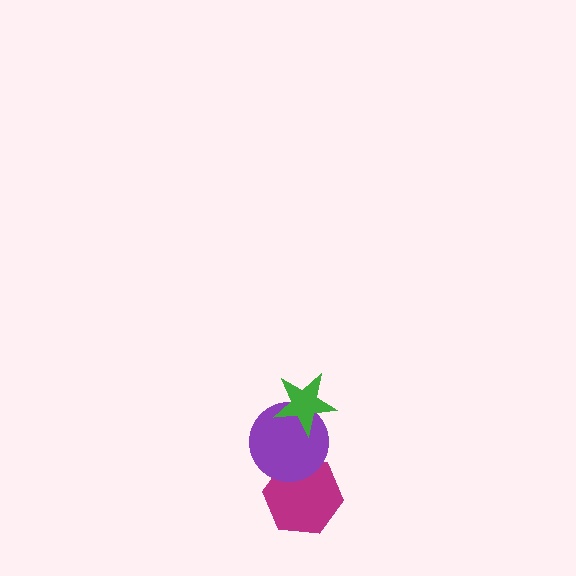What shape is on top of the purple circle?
The green star is on top of the purple circle.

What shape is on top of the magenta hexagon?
The purple circle is on top of the magenta hexagon.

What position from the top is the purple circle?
The purple circle is 2nd from the top.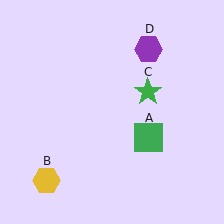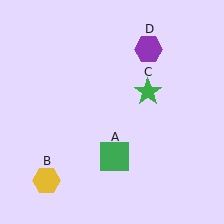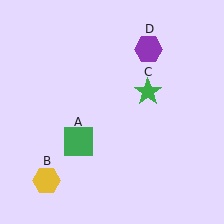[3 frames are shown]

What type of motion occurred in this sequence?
The green square (object A) rotated clockwise around the center of the scene.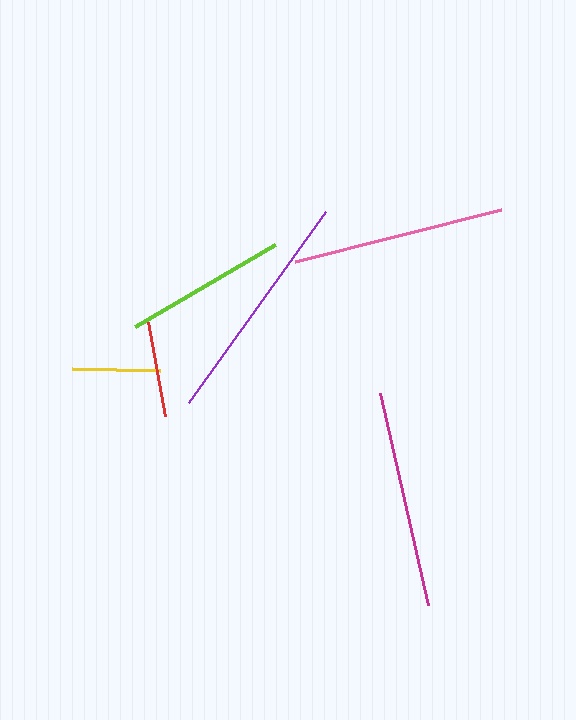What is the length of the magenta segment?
The magenta segment is approximately 217 pixels long.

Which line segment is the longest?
The purple line is the longest at approximately 235 pixels.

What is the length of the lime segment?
The lime segment is approximately 162 pixels long.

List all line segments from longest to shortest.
From longest to shortest: purple, magenta, pink, lime, red, yellow.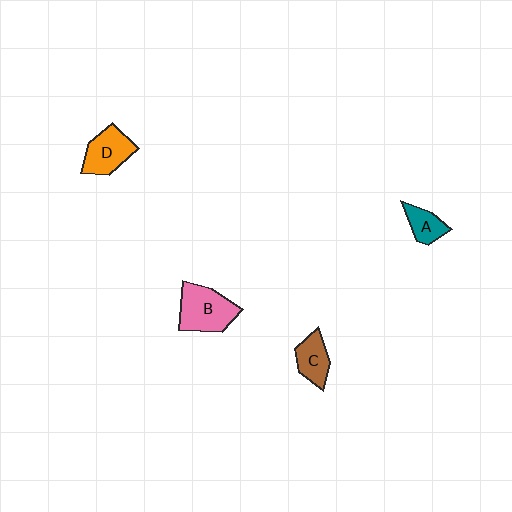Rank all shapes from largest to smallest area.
From largest to smallest: B (pink), D (orange), C (brown), A (teal).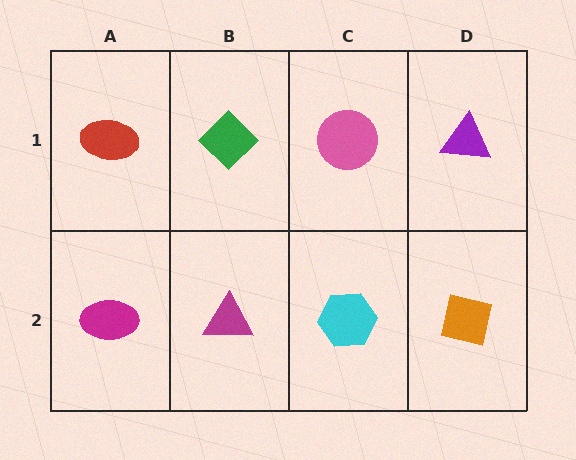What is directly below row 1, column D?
An orange square.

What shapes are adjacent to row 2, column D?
A purple triangle (row 1, column D), a cyan hexagon (row 2, column C).